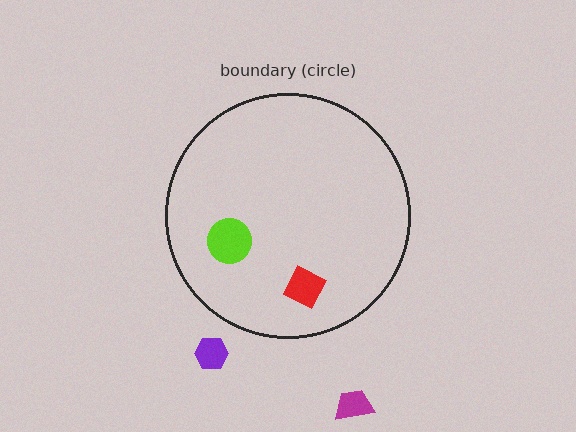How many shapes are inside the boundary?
2 inside, 2 outside.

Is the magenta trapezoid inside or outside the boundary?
Outside.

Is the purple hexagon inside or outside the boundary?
Outside.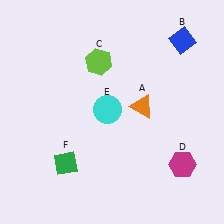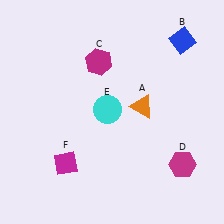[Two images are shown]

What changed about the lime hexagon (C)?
In Image 1, C is lime. In Image 2, it changed to magenta.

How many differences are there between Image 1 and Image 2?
There are 2 differences between the two images.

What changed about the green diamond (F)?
In Image 1, F is green. In Image 2, it changed to magenta.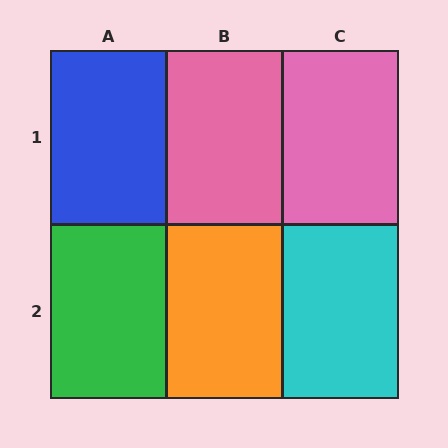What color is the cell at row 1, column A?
Blue.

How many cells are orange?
1 cell is orange.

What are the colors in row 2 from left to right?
Green, orange, cyan.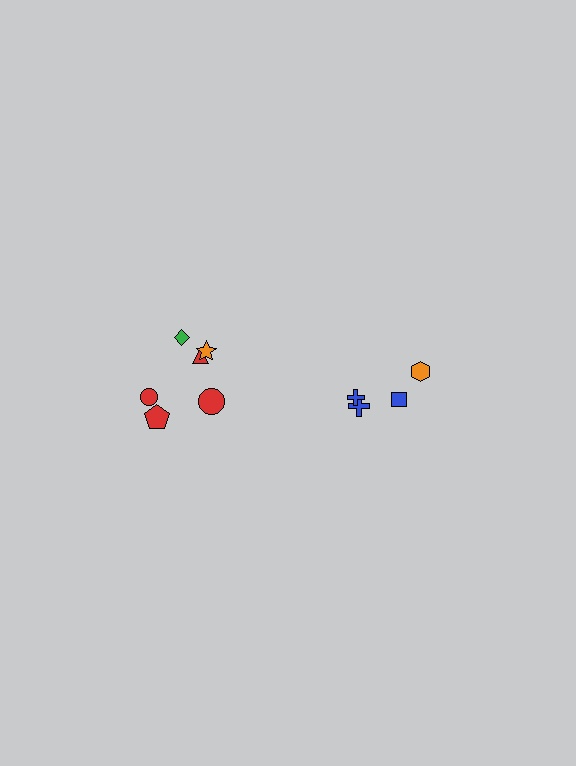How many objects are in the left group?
There are 6 objects.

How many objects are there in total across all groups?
There are 10 objects.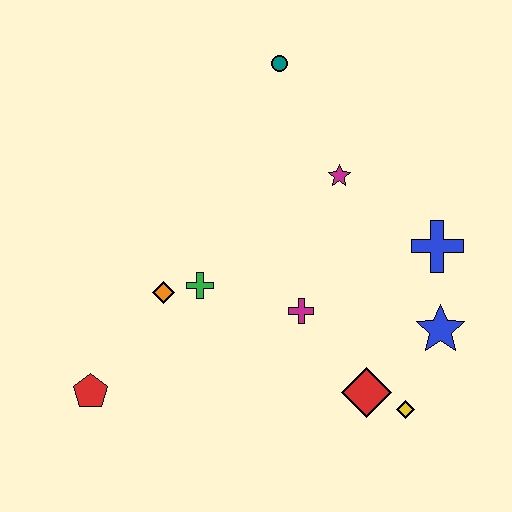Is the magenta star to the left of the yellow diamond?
Yes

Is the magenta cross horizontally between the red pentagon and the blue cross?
Yes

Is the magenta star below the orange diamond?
No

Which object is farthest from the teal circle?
The red pentagon is farthest from the teal circle.